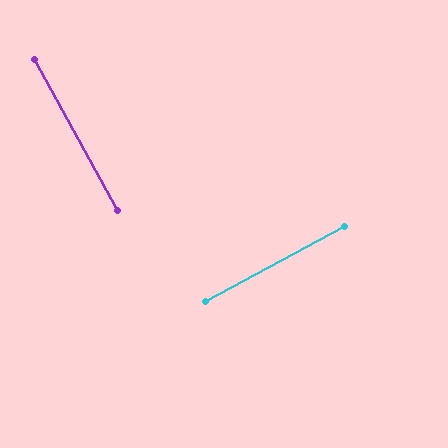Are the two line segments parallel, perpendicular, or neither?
Perpendicular — they meet at approximately 90°.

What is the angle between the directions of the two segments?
Approximately 90 degrees.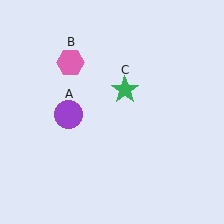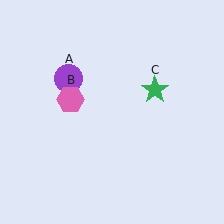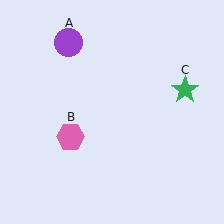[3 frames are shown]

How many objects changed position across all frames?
3 objects changed position: purple circle (object A), pink hexagon (object B), green star (object C).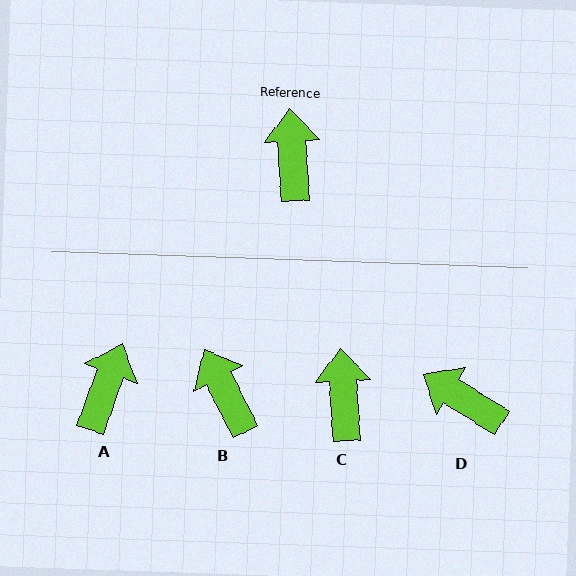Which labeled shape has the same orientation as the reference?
C.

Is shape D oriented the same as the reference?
No, it is off by about 54 degrees.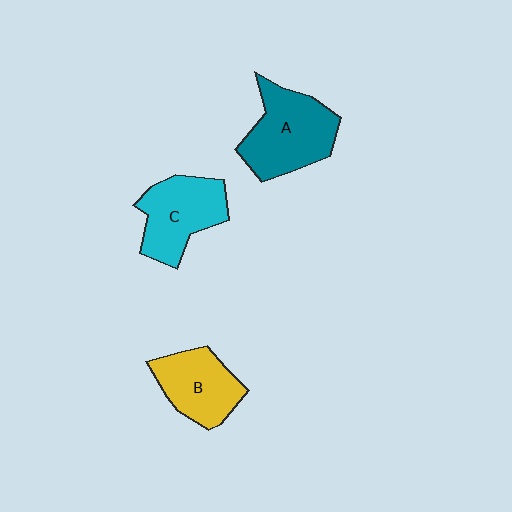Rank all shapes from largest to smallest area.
From largest to smallest: A (teal), C (cyan), B (yellow).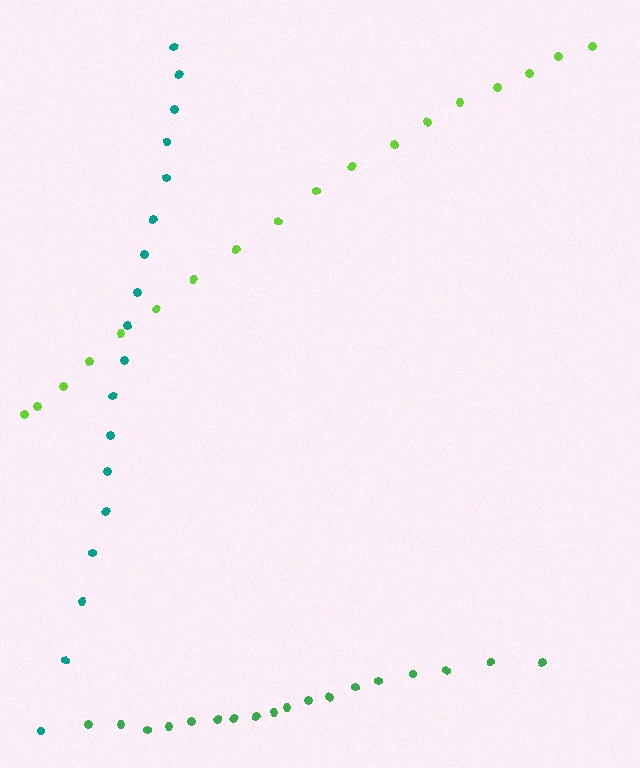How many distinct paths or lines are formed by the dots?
There are 3 distinct paths.